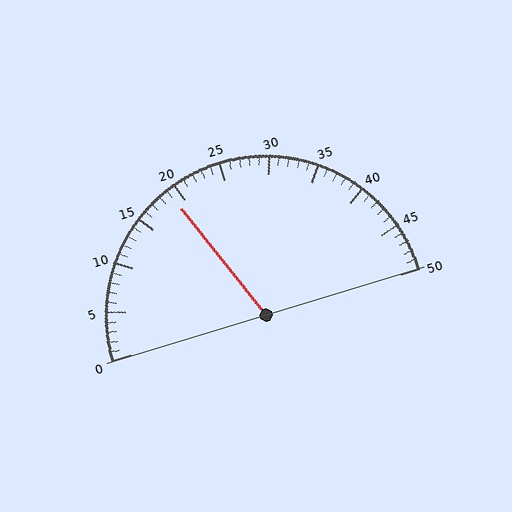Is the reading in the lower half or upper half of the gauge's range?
The reading is in the lower half of the range (0 to 50).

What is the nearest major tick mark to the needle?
The nearest major tick mark is 20.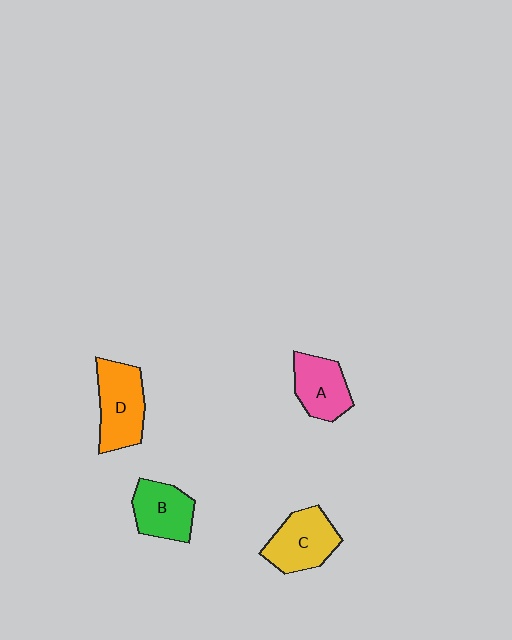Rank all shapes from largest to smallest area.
From largest to smallest: D (orange), C (yellow), B (green), A (pink).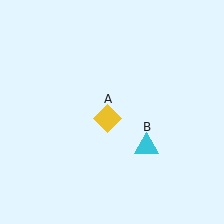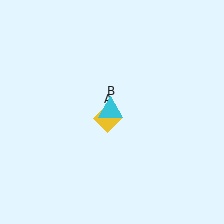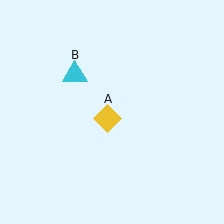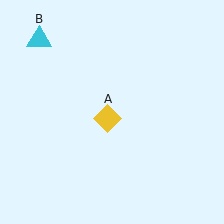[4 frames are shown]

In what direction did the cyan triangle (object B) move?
The cyan triangle (object B) moved up and to the left.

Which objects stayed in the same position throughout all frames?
Yellow diamond (object A) remained stationary.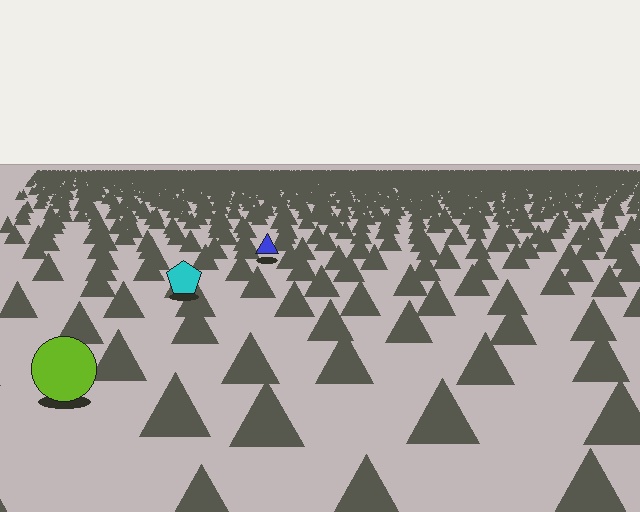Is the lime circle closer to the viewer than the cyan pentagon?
Yes. The lime circle is closer — you can tell from the texture gradient: the ground texture is coarser near it.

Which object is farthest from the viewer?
The blue triangle is farthest from the viewer. It appears smaller and the ground texture around it is denser.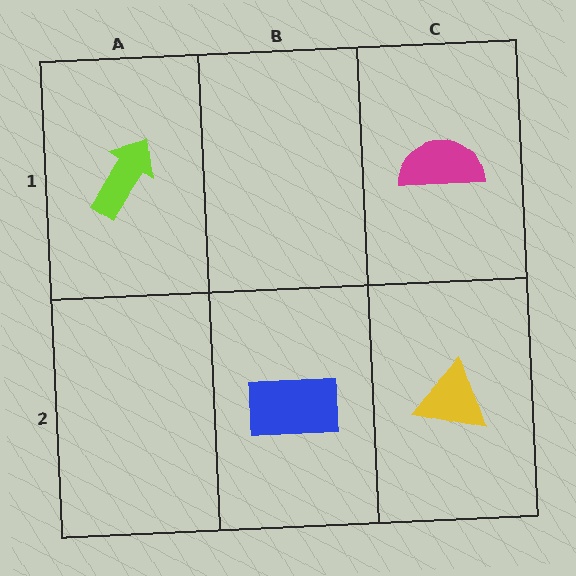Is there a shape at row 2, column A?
No, that cell is empty.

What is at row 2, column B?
A blue rectangle.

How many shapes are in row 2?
2 shapes.